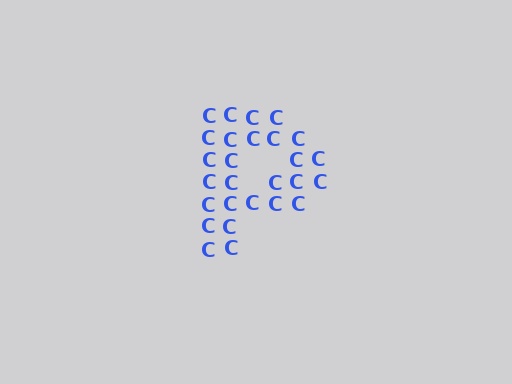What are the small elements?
The small elements are letter C's.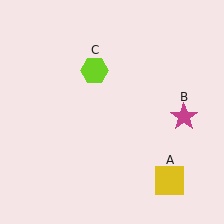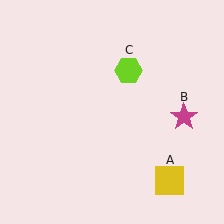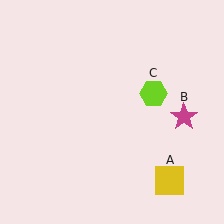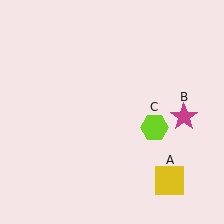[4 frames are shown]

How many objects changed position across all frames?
1 object changed position: lime hexagon (object C).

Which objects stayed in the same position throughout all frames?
Yellow square (object A) and magenta star (object B) remained stationary.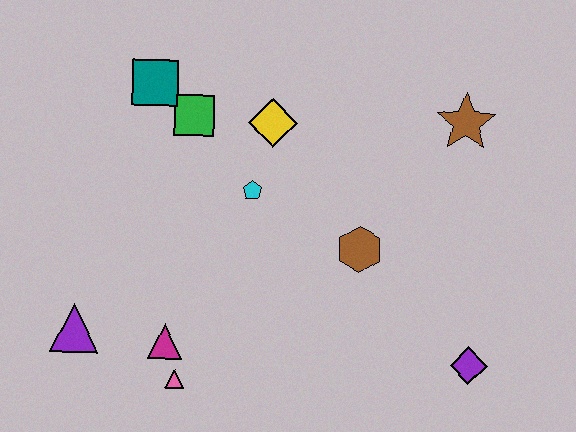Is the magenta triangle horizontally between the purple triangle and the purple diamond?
Yes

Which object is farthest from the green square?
The purple diamond is farthest from the green square.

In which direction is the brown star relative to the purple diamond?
The brown star is above the purple diamond.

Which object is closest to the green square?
The teal square is closest to the green square.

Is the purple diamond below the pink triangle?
No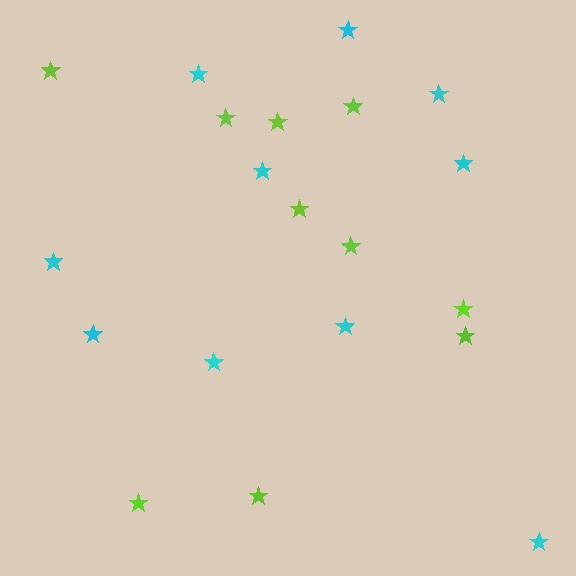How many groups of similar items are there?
There are 2 groups: one group of lime stars (10) and one group of cyan stars (10).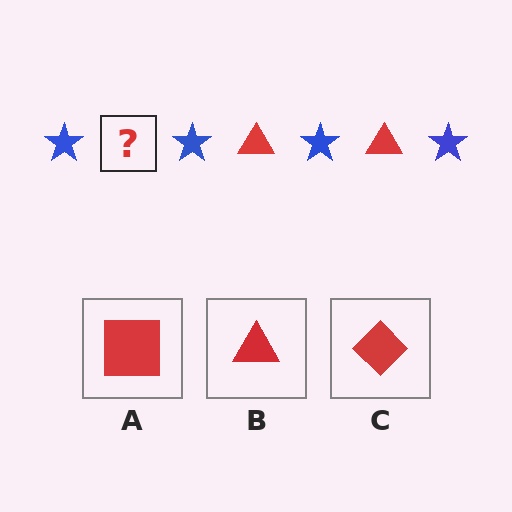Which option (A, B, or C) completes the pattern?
B.